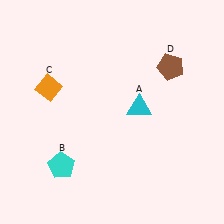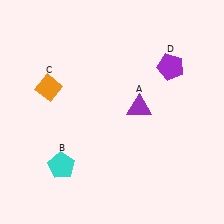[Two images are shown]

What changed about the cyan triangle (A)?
In Image 1, A is cyan. In Image 2, it changed to purple.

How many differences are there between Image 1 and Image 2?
There are 2 differences between the two images.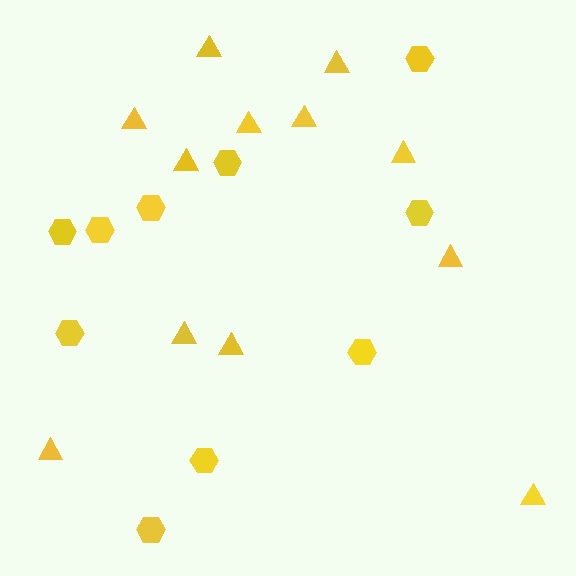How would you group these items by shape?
There are 2 groups: one group of hexagons (10) and one group of triangles (12).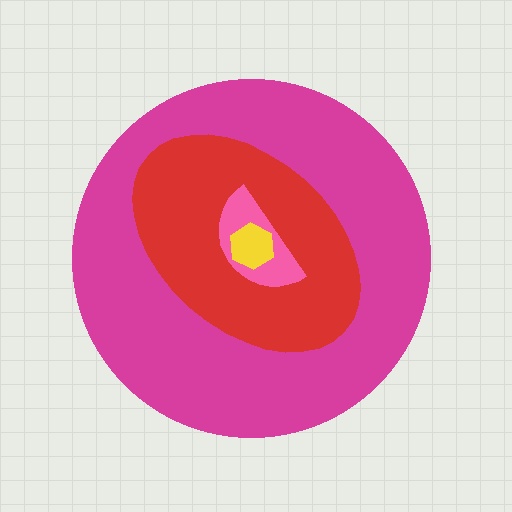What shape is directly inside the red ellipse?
The pink semicircle.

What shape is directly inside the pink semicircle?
The yellow hexagon.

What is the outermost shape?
The magenta circle.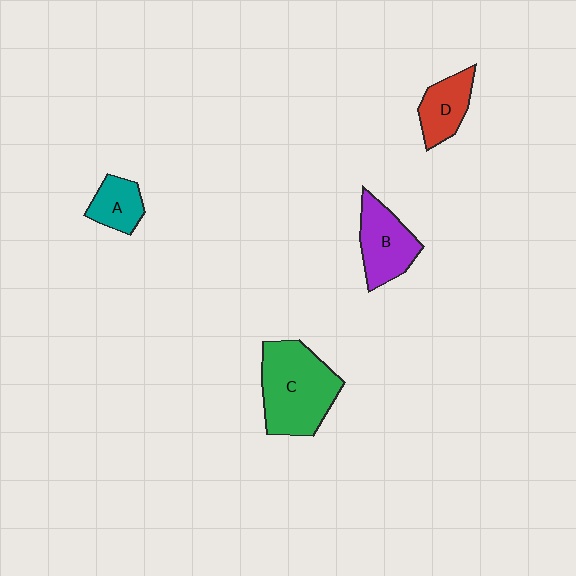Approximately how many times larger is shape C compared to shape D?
Approximately 2.1 times.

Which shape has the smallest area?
Shape A (teal).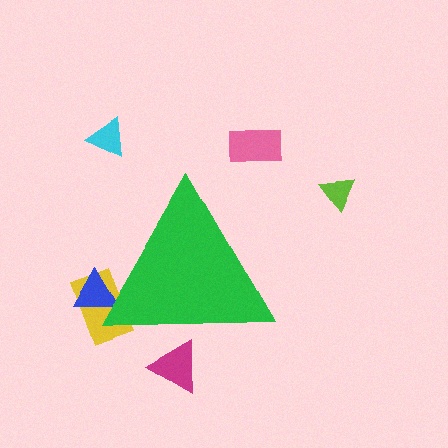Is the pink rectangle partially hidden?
No, the pink rectangle is fully visible.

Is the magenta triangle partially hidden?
Yes, the magenta triangle is partially hidden behind the green triangle.